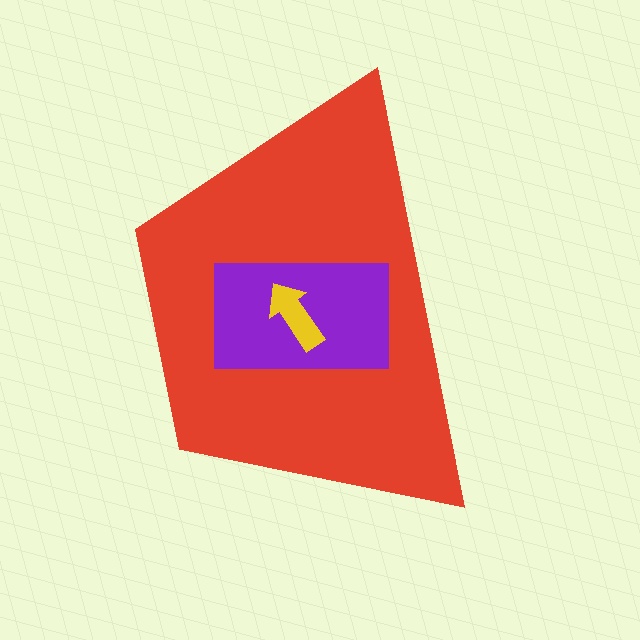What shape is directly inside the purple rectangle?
The yellow arrow.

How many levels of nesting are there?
3.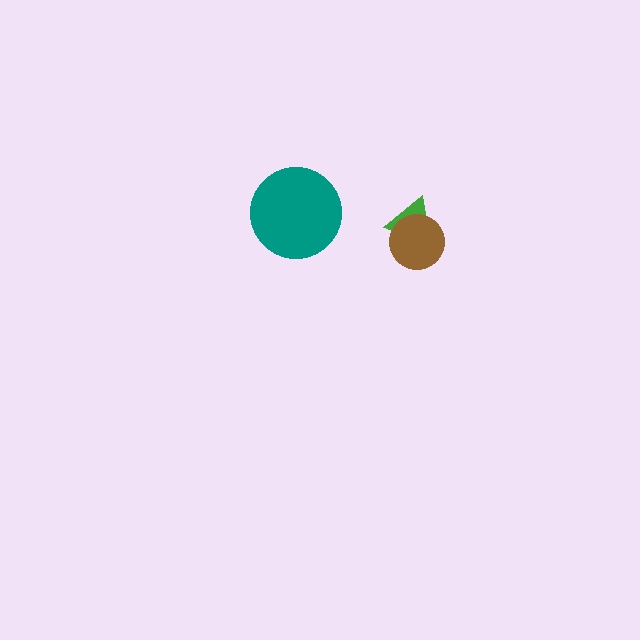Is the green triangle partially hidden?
Yes, it is partially covered by another shape.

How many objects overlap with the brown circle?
1 object overlaps with the brown circle.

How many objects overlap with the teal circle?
0 objects overlap with the teal circle.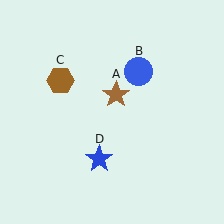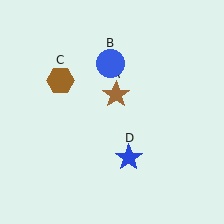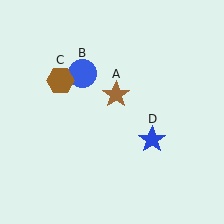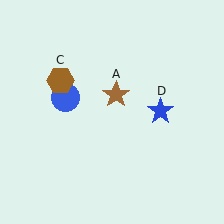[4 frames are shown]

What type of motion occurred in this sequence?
The blue circle (object B), blue star (object D) rotated counterclockwise around the center of the scene.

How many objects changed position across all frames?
2 objects changed position: blue circle (object B), blue star (object D).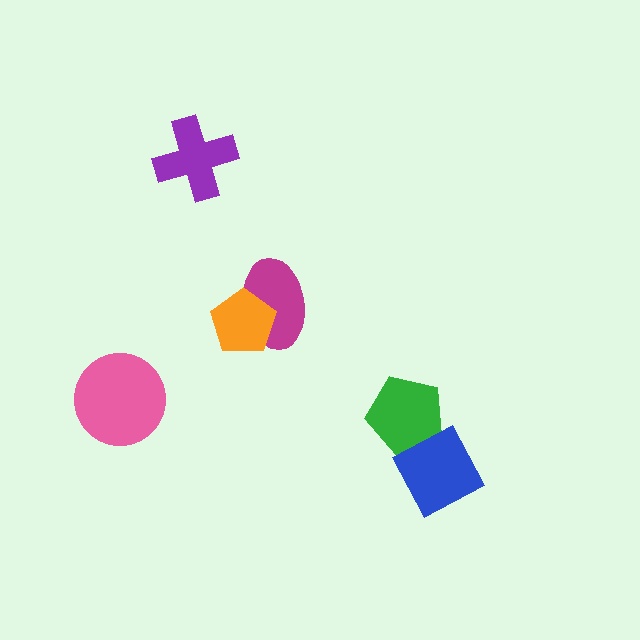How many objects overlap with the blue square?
1 object overlaps with the blue square.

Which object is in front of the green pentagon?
The blue square is in front of the green pentagon.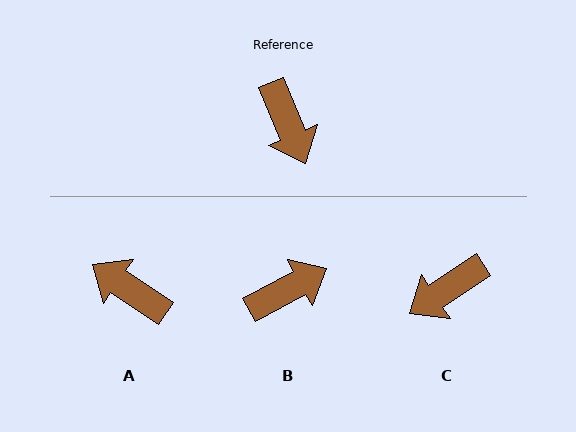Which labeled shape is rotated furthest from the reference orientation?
A, about 147 degrees away.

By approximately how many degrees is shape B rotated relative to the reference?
Approximately 96 degrees counter-clockwise.